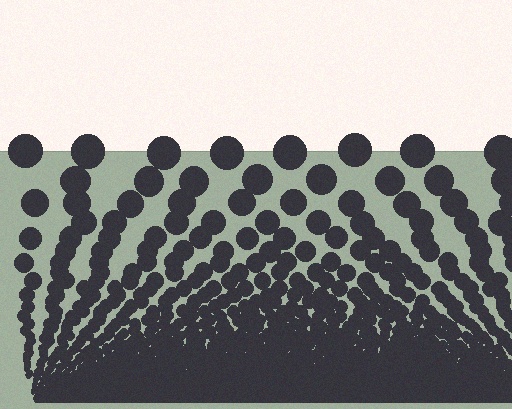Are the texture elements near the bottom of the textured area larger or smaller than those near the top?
Smaller. The gradient is inverted — elements near the bottom are smaller and denser.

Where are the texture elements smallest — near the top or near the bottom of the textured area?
Near the bottom.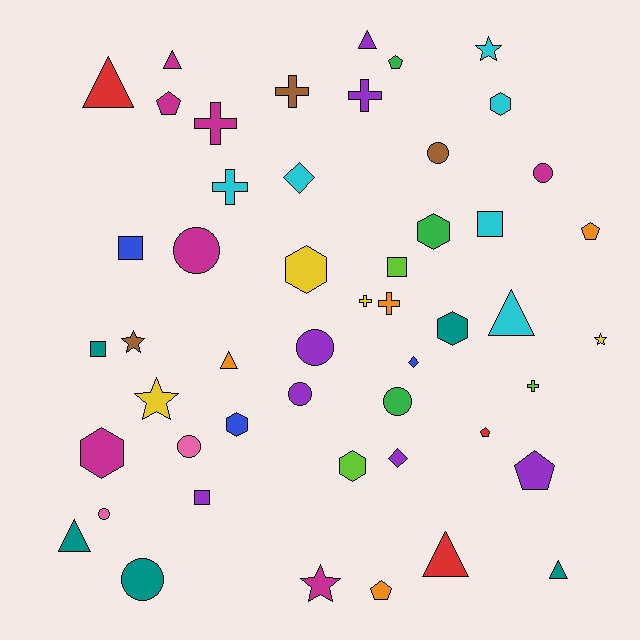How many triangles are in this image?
There are 8 triangles.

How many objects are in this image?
There are 50 objects.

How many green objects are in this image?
There are 3 green objects.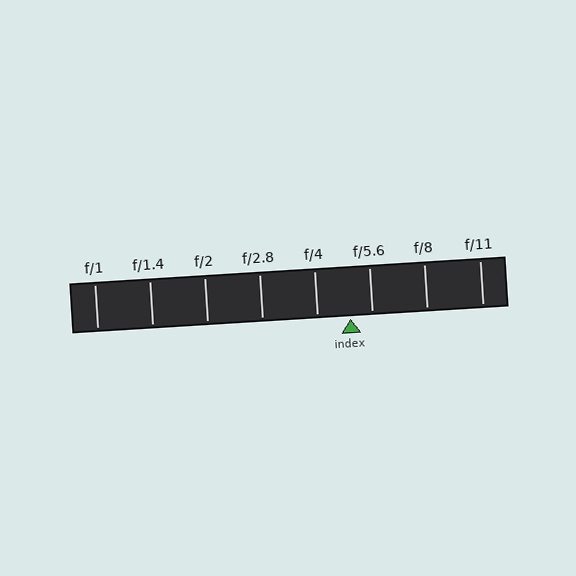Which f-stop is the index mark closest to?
The index mark is closest to f/5.6.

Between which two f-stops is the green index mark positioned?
The index mark is between f/4 and f/5.6.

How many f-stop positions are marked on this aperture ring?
There are 8 f-stop positions marked.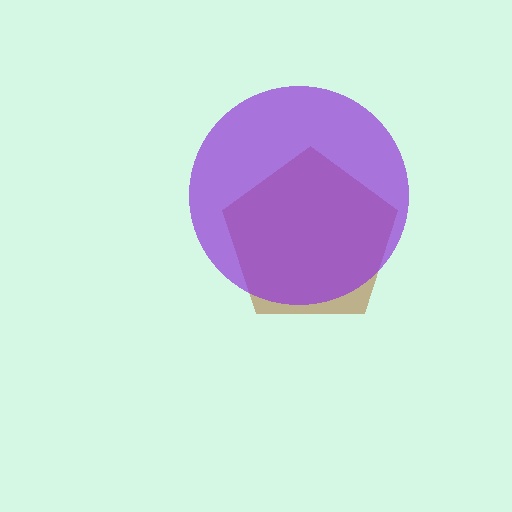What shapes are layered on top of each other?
The layered shapes are: a brown pentagon, a purple circle.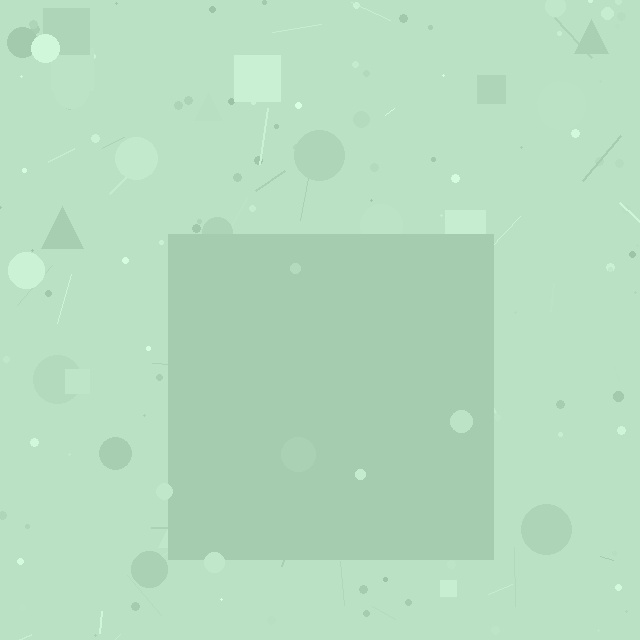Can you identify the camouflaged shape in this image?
The camouflaged shape is a square.